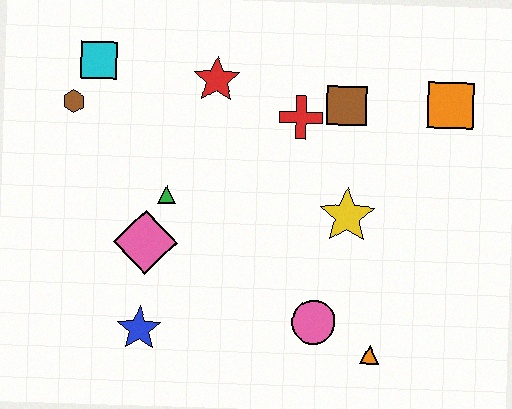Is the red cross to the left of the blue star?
No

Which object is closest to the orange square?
The brown square is closest to the orange square.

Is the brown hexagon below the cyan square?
Yes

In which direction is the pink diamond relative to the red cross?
The pink diamond is to the left of the red cross.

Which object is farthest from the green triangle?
The orange square is farthest from the green triangle.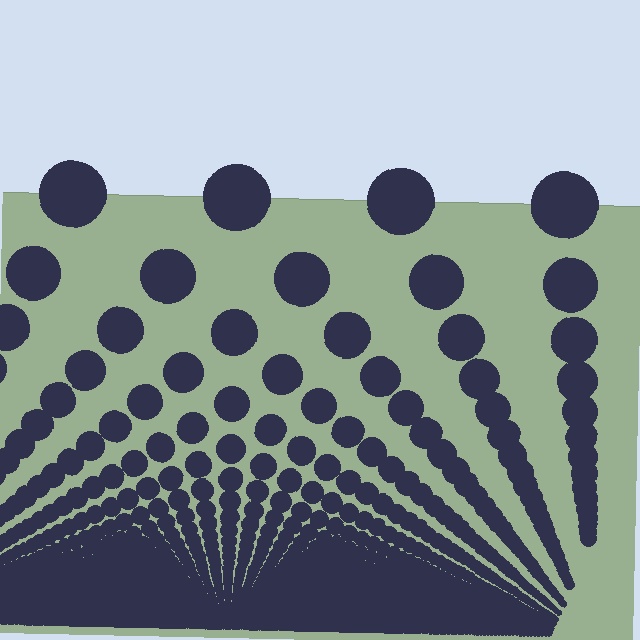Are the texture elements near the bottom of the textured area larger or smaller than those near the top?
Smaller. The gradient is inverted — elements near the bottom are smaller and denser.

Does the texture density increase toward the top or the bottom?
Density increases toward the bottom.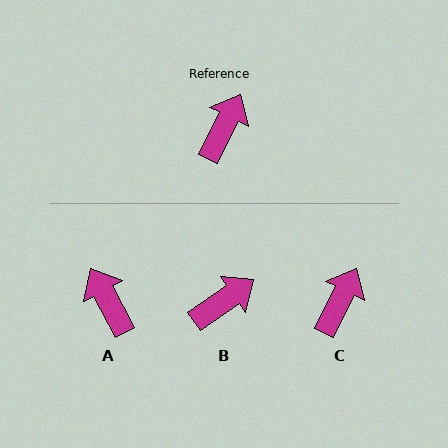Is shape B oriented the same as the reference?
No, it is off by about 29 degrees.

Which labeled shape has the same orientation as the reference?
C.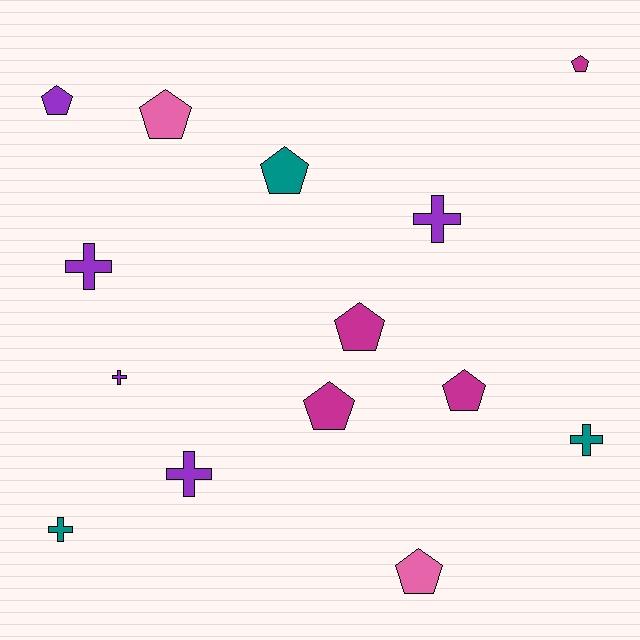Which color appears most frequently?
Purple, with 5 objects.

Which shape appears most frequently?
Pentagon, with 8 objects.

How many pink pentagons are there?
There are 2 pink pentagons.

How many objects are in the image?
There are 14 objects.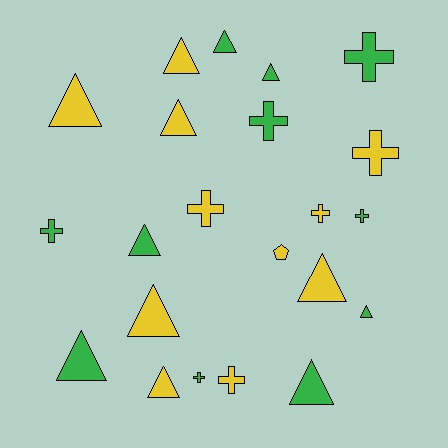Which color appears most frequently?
Green, with 11 objects.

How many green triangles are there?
There are 6 green triangles.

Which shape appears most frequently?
Triangle, with 12 objects.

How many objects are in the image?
There are 22 objects.